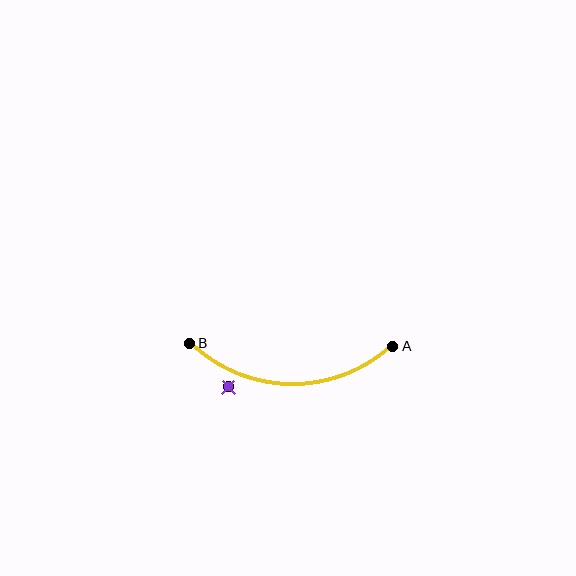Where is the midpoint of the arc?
The arc midpoint is the point on the curve farthest from the straight line joining A and B. It sits below that line.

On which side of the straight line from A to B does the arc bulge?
The arc bulges below the straight line connecting A and B.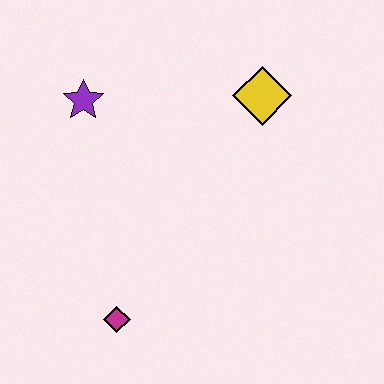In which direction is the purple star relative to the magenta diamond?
The purple star is above the magenta diamond.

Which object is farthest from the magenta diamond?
The yellow diamond is farthest from the magenta diamond.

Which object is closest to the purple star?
The yellow diamond is closest to the purple star.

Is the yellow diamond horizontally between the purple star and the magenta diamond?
No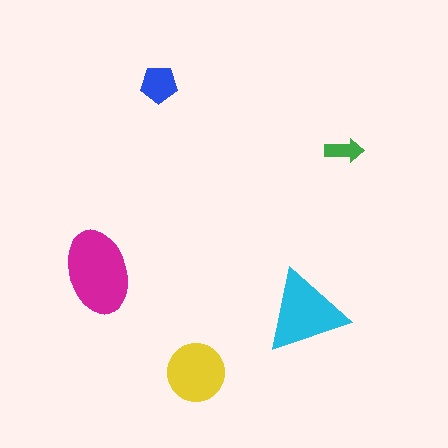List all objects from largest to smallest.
The magenta ellipse, the cyan triangle, the yellow circle, the blue pentagon, the green arrow.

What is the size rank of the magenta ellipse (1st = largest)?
1st.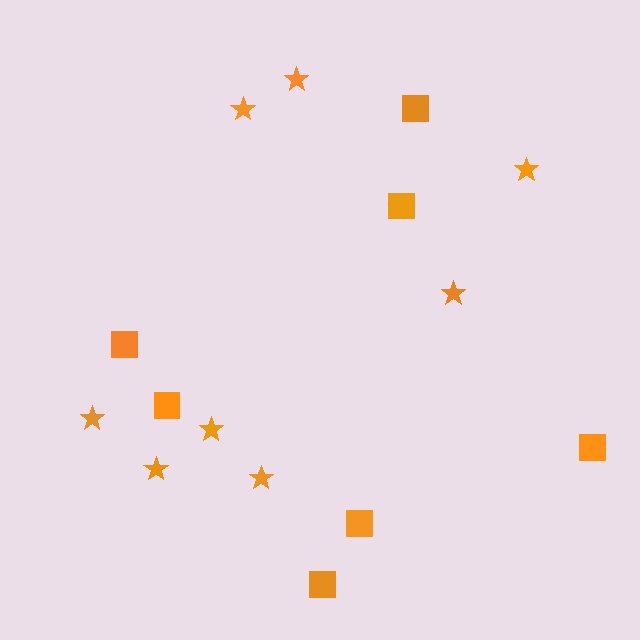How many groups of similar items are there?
There are 2 groups: one group of squares (7) and one group of stars (8).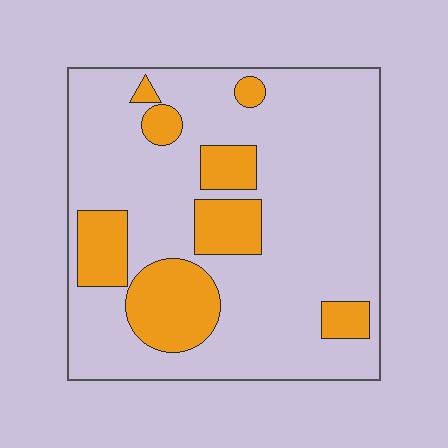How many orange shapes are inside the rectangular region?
8.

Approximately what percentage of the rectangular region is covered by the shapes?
Approximately 20%.